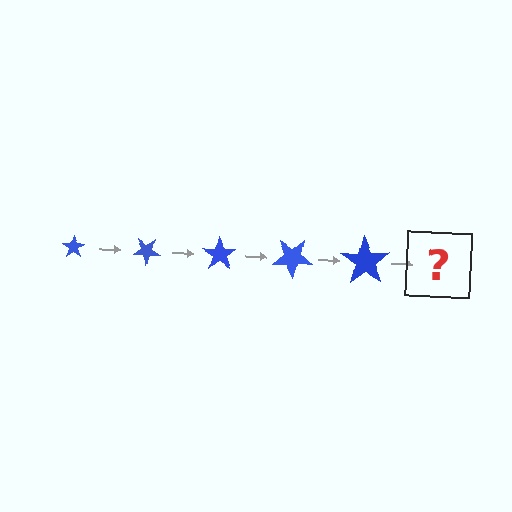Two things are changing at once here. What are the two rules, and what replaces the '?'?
The two rules are that the star grows larger each step and it rotates 35 degrees each step. The '?' should be a star, larger than the previous one and rotated 175 degrees from the start.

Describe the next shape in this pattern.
It should be a star, larger than the previous one and rotated 175 degrees from the start.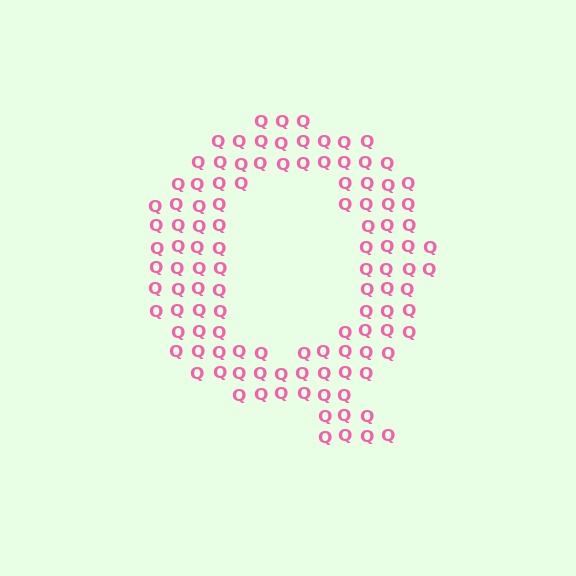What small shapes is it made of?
It is made of small letter Q's.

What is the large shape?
The large shape is the letter Q.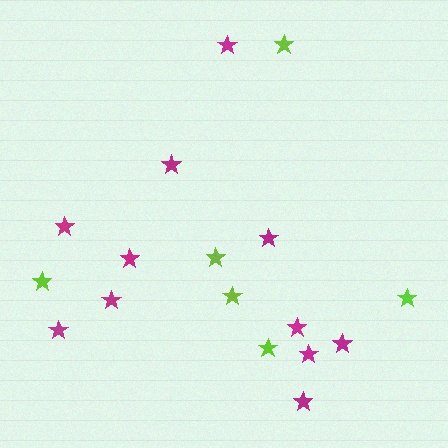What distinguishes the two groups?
There are 2 groups: one group of lime stars (6) and one group of magenta stars (11).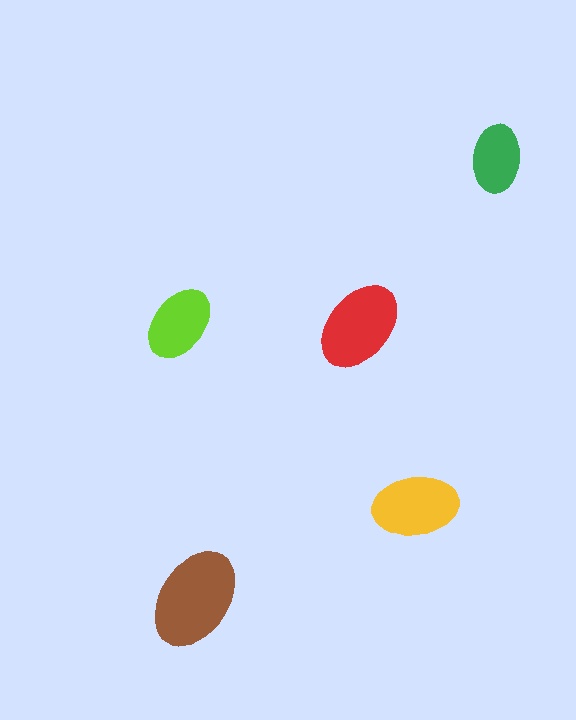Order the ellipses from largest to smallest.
the brown one, the red one, the yellow one, the lime one, the green one.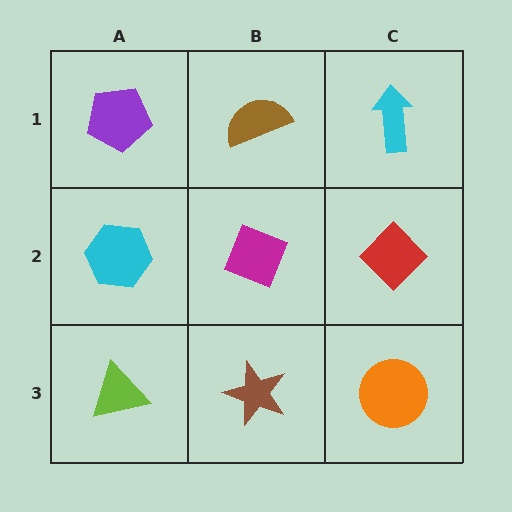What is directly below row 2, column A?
A lime triangle.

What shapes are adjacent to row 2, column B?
A brown semicircle (row 1, column B), a brown star (row 3, column B), a cyan hexagon (row 2, column A), a red diamond (row 2, column C).